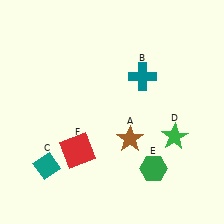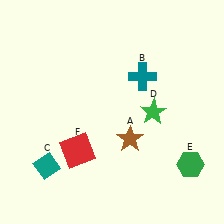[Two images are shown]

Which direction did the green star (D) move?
The green star (D) moved up.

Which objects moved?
The objects that moved are: the green star (D), the green hexagon (E).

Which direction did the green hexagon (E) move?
The green hexagon (E) moved right.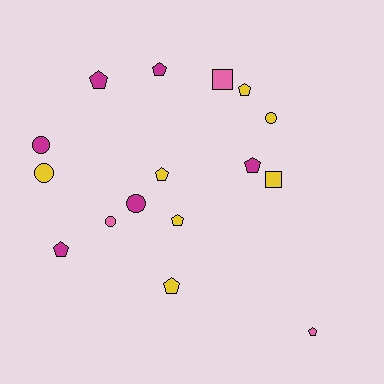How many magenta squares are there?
There are no magenta squares.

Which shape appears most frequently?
Pentagon, with 9 objects.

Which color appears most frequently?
Yellow, with 7 objects.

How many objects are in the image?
There are 16 objects.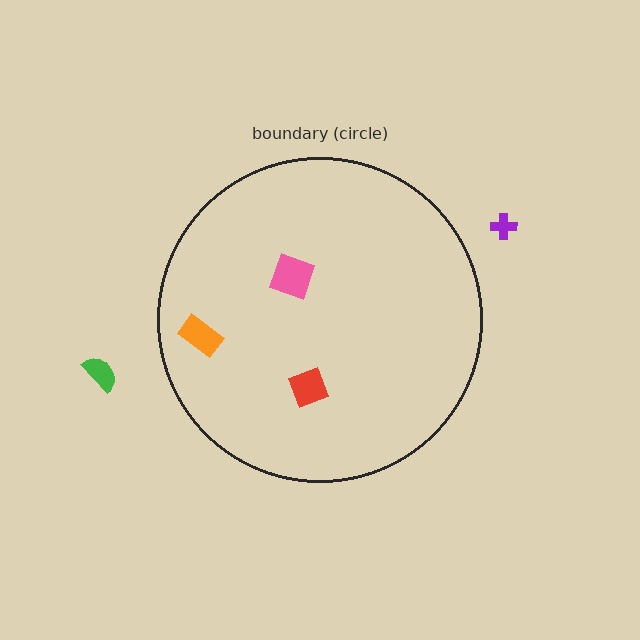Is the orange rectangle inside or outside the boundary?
Inside.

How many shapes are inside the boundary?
3 inside, 2 outside.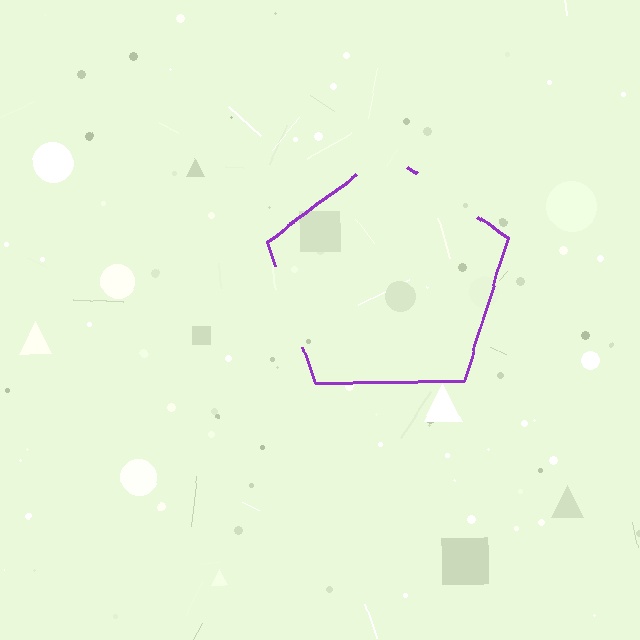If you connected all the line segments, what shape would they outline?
They would outline a pentagon.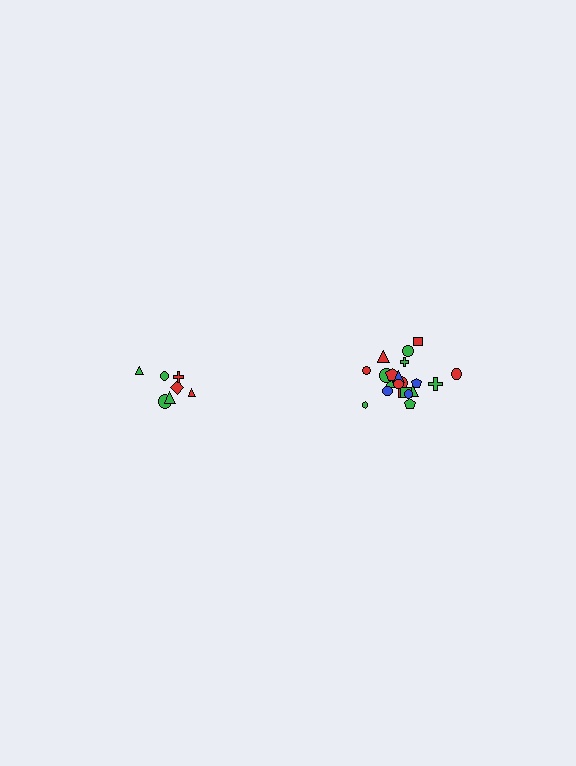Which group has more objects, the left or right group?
The right group.